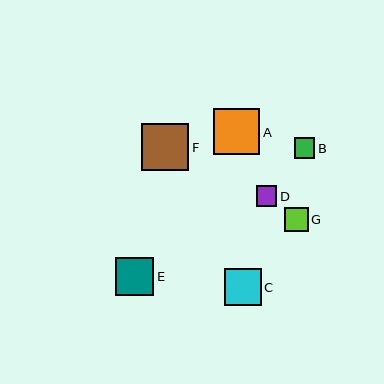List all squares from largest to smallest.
From largest to smallest: F, A, E, C, G, D, B.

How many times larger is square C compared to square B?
Square C is approximately 1.8 times the size of square B.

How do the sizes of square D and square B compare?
Square D and square B are approximately the same size.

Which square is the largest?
Square F is the largest with a size of approximately 47 pixels.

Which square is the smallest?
Square B is the smallest with a size of approximately 20 pixels.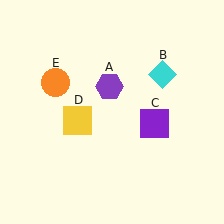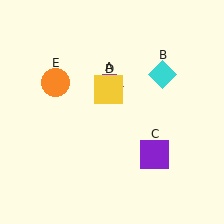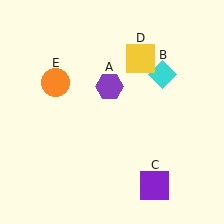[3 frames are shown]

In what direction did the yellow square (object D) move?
The yellow square (object D) moved up and to the right.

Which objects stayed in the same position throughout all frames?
Purple hexagon (object A) and cyan diamond (object B) and orange circle (object E) remained stationary.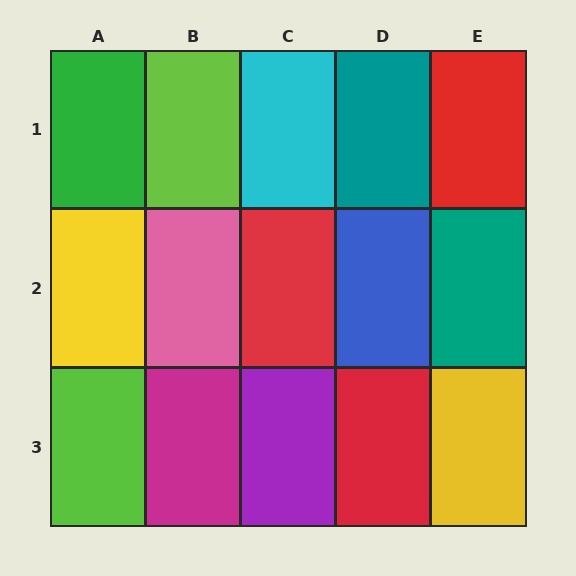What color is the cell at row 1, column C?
Cyan.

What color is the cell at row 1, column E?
Red.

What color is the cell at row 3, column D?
Red.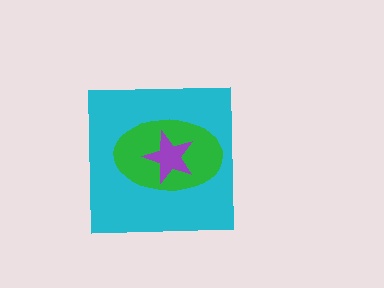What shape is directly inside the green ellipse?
The purple star.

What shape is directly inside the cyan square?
The green ellipse.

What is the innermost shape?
The purple star.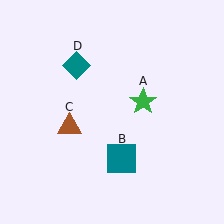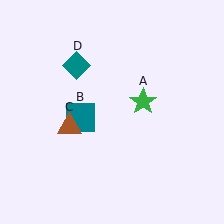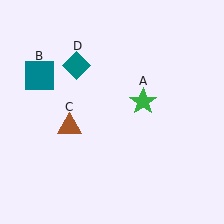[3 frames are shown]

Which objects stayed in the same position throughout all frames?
Green star (object A) and brown triangle (object C) and teal diamond (object D) remained stationary.